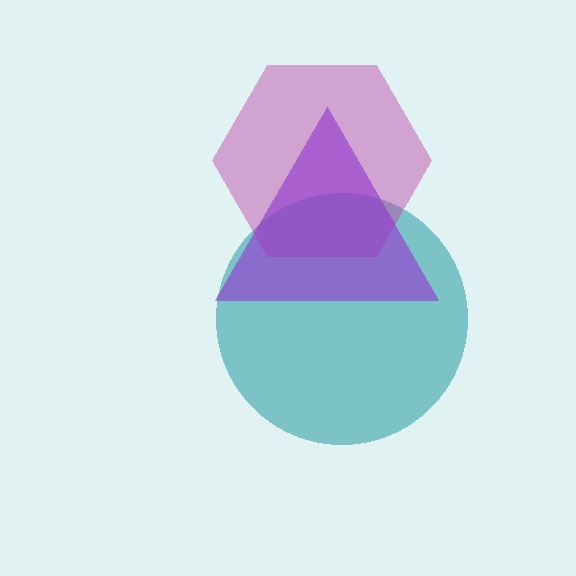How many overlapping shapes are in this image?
There are 3 overlapping shapes in the image.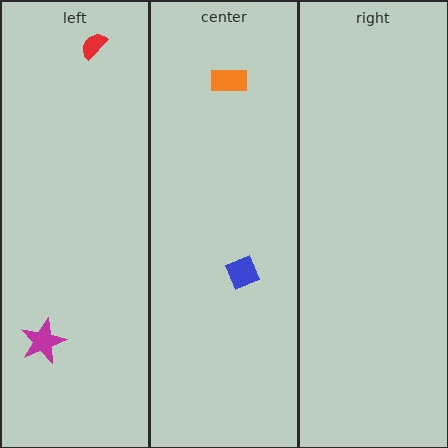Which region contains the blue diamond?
The center region.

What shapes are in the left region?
The red semicircle, the magenta star.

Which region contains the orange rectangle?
The center region.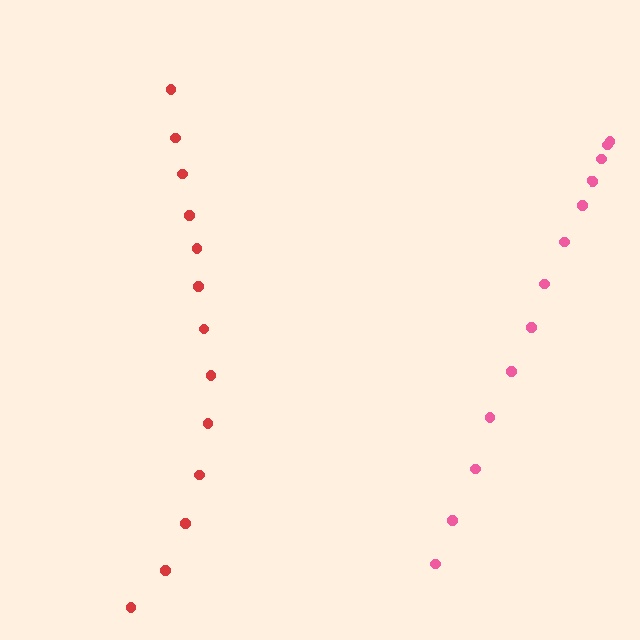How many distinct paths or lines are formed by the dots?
There are 2 distinct paths.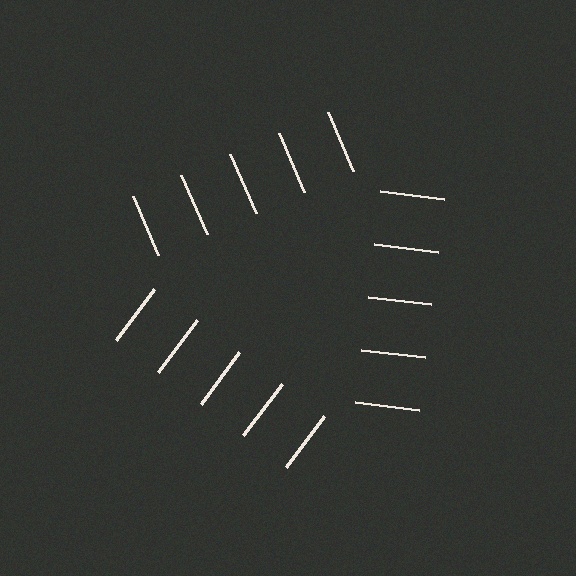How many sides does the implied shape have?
3 sides — the line-ends trace a triangle.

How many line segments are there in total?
15 — 5 along each of the 3 edges.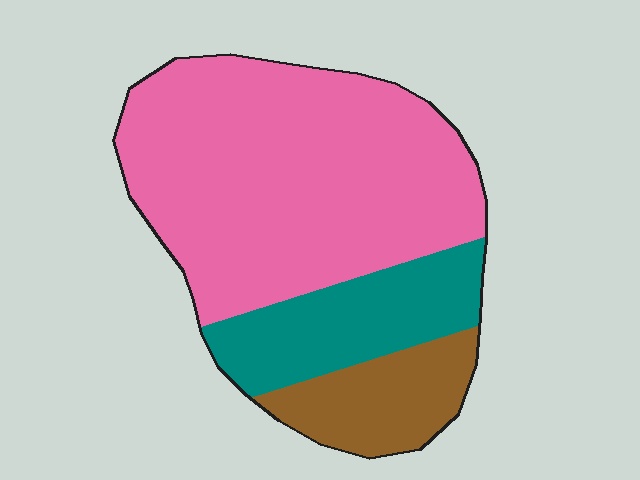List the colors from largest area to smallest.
From largest to smallest: pink, teal, brown.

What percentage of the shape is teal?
Teal takes up about one fifth (1/5) of the shape.